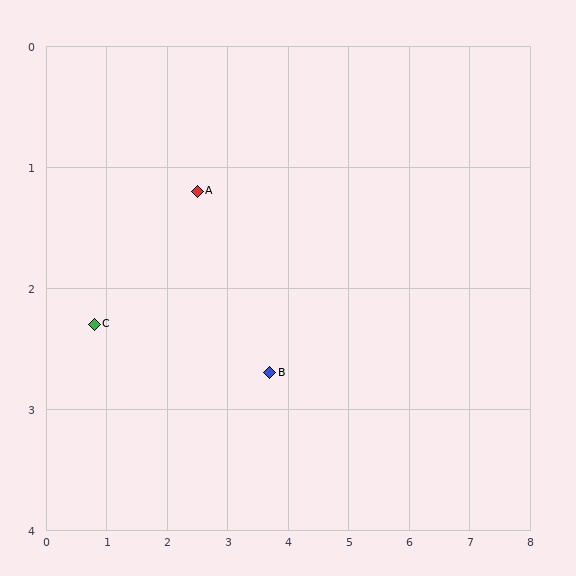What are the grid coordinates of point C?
Point C is at approximately (0.8, 2.3).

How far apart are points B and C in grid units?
Points B and C are about 2.9 grid units apart.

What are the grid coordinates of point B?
Point B is at approximately (3.7, 2.7).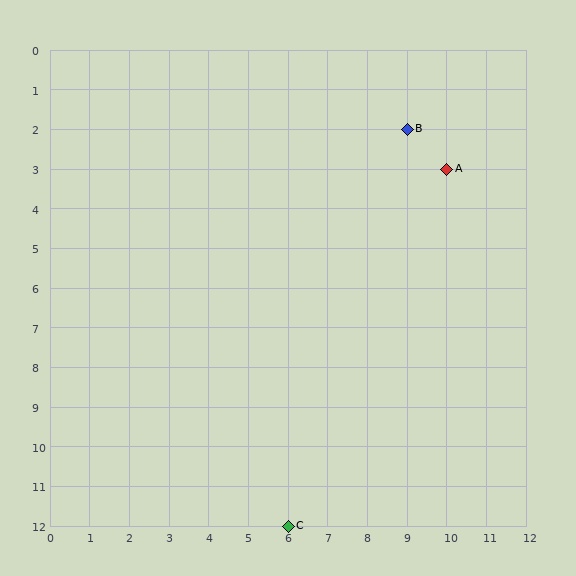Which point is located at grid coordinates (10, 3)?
Point A is at (10, 3).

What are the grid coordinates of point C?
Point C is at grid coordinates (6, 12).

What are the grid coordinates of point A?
Point A is at grid coordinates (10, 3).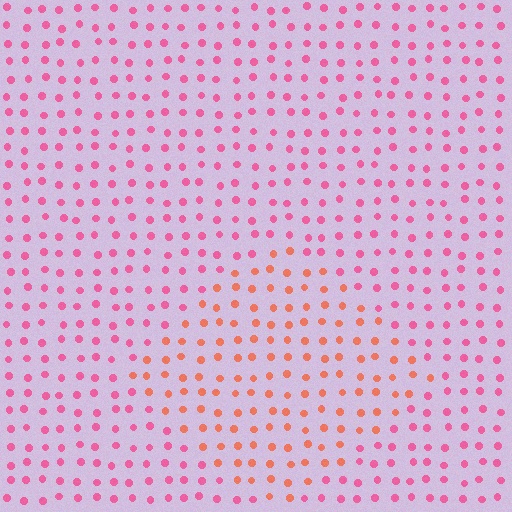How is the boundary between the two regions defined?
The boundary is defined purely by a slight shift in hue (about 37 degrees). Spacing, size, and orientation are identical on both sides.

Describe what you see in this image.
The image is filled with small pink elements in a uniform arrangement. A diamond-shaped region is visible where the elements are tinted to a slightly different hue, forming a subtle color boundary.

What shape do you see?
I see a diamond.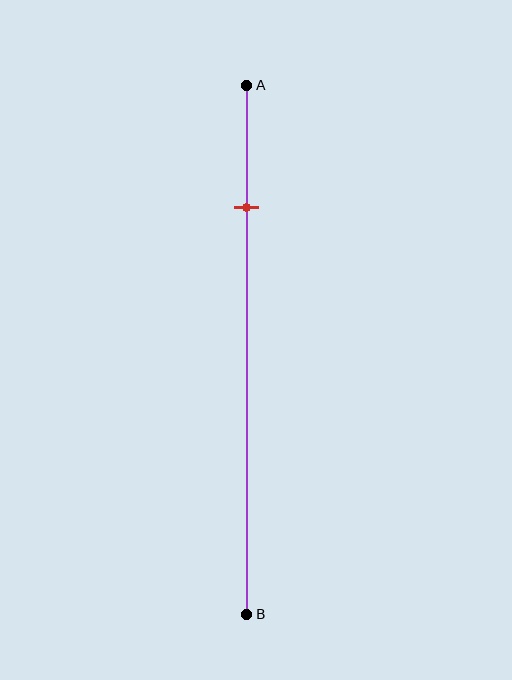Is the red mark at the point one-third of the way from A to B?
No, the mark is at about 25% from A, not at the 33% one-third point.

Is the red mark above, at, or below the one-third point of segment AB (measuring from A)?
The red mark is above the one-third point of segment AB.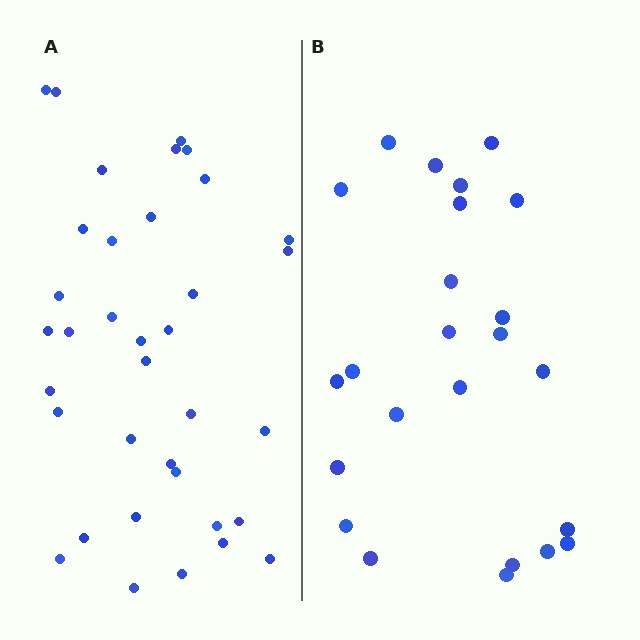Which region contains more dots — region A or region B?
Region A (the left region) has more dots.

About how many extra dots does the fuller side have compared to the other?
Region A has roughly 12 or so more dots than region B.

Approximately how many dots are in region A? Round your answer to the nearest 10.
About 40 dots. (The exact count is 36, which rounds to 40.)